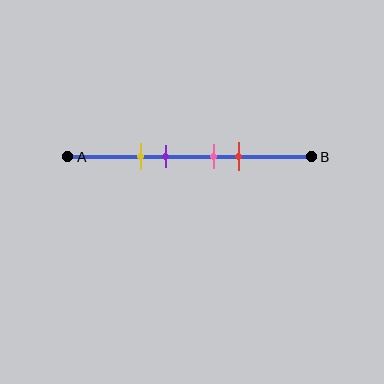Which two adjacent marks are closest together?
The pink and red marks are the closest adjacent pair.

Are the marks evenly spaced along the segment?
No, the marks are not evenly spaced.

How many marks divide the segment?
There are 4 marks dividing the segment.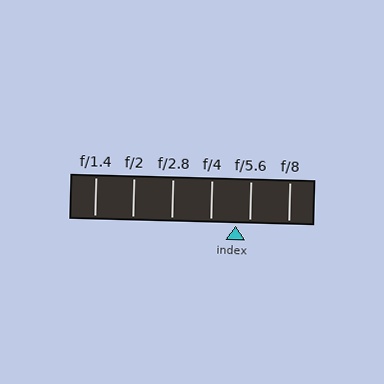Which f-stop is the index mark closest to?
The index mark is closest to f/5.6.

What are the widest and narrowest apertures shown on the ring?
The widest aperture shown is f/1.4 and the narrowest is f/8.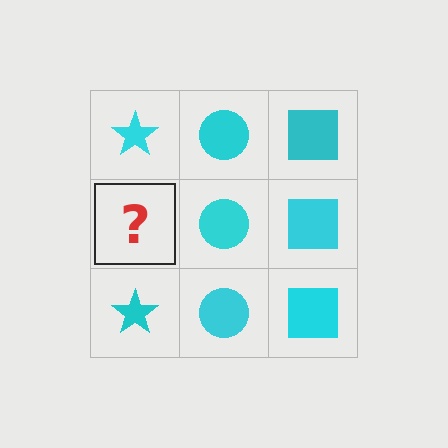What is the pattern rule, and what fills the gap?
The rule is that each column has a consistent shape. The gap should be filled with a cyan star.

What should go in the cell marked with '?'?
The missing cell should contain a cyan star.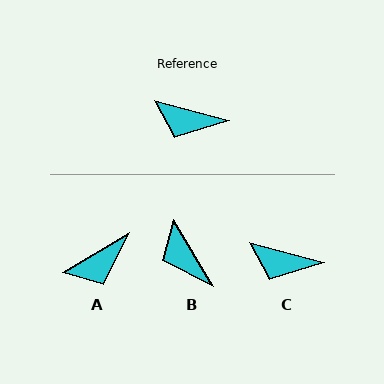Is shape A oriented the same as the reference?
No, it is off by about 46 degrees.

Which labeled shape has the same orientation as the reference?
C.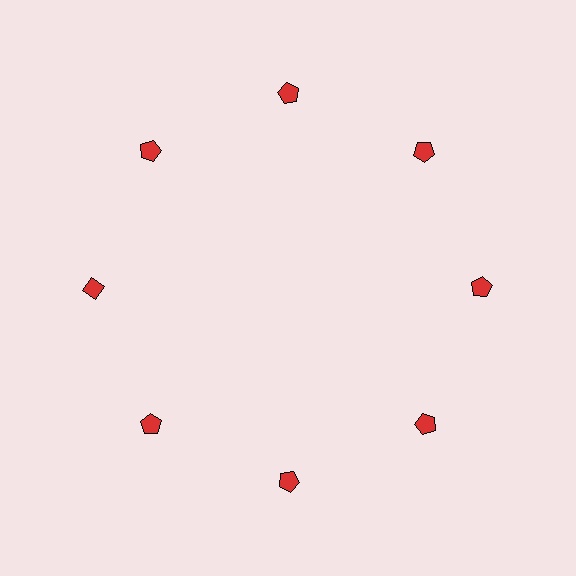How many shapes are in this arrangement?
There are 8 shapes arranged in a ring pattern.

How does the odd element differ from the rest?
It has a different shape: diamond instead of pentagon.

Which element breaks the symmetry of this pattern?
The red diamond at roughly the 9 o'clock position breaks the symmetry. All other shapes are red pentagons.